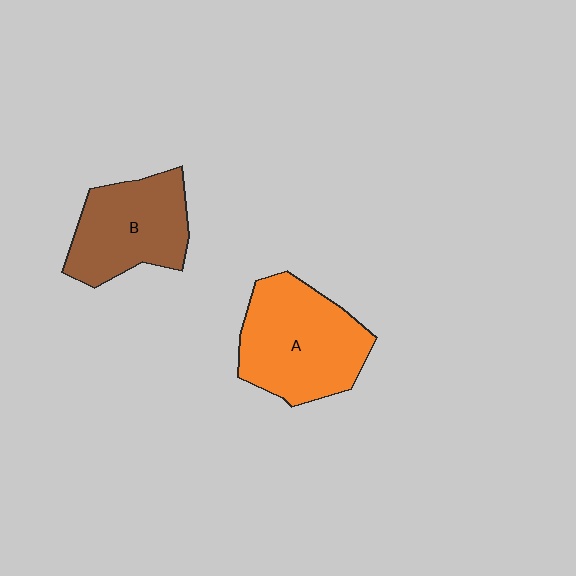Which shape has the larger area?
Shape A (orange).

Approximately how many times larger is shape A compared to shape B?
Approximately 1.2 times.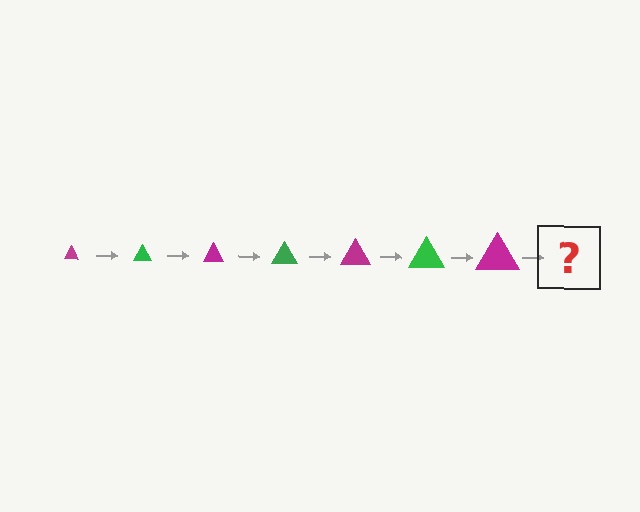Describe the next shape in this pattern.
It should be a green triangle, larger than the previous one.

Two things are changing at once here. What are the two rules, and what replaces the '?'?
The two rules are that the triangle grows larger each step and the color cycles through magenta and green. The '?' should be a green triangle, larger than the previous one.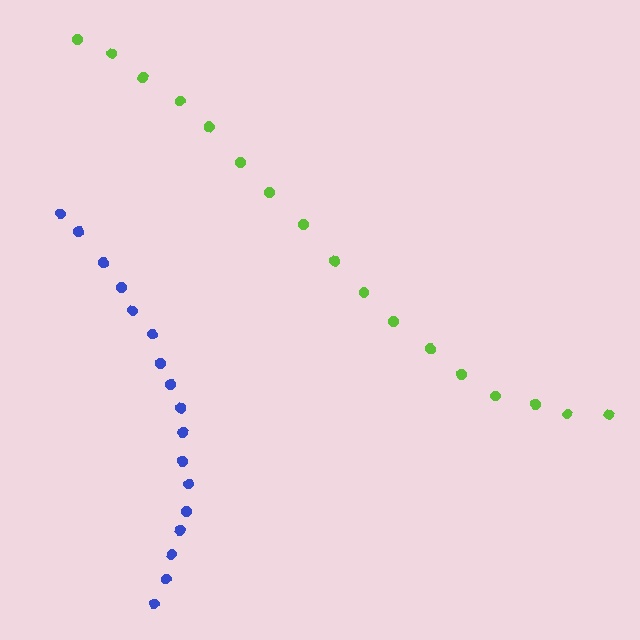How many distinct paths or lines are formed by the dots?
There are 2 distinct paths.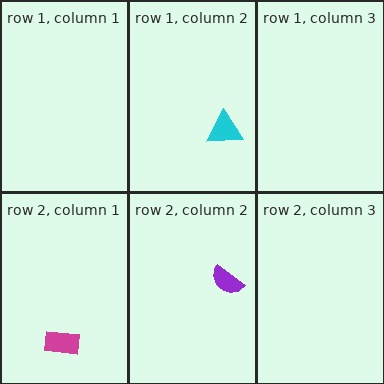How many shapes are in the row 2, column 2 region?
1.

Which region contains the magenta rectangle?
The row 2, column 1 region.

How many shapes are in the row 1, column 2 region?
1.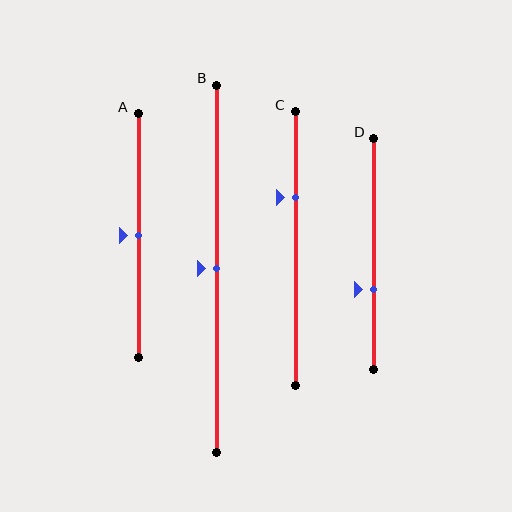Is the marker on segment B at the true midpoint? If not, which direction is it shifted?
Yes, the marker on segment B is at the true midpoint.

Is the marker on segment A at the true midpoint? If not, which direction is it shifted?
Yes, the marker on segment A is at the true midpoint.